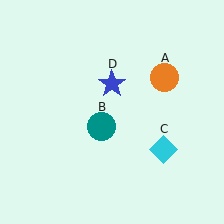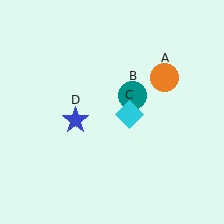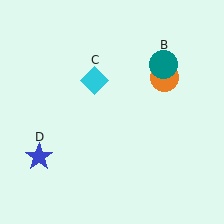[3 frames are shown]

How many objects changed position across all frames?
3 objects changed position: teal circle (object B), cyan diamond (object C), blue star (object D).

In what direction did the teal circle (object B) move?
The teal circle (object B) moved up and to the right.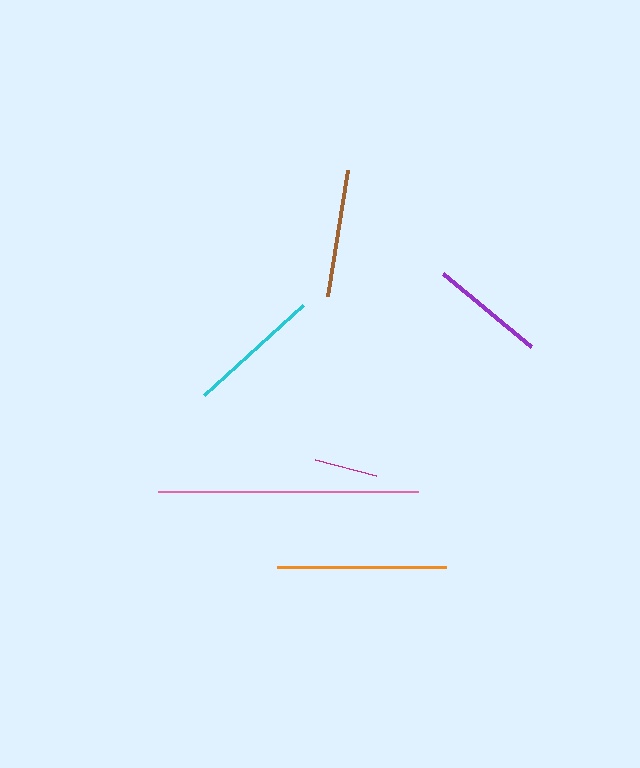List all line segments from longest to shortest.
From longest to shortest: pink, orange, cyan, brown, purple, magenta.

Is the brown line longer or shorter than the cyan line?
The cyan line is longer than the brown line.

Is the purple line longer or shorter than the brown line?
The brown line is longer than the purple line.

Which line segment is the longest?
The pink line is the longest at approximately 260 pixels.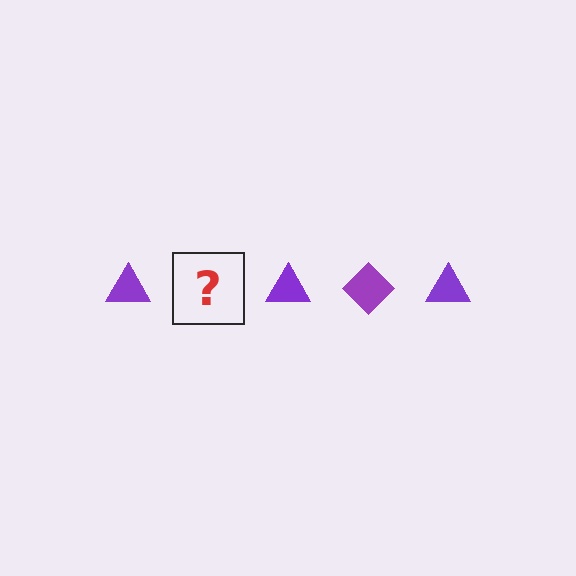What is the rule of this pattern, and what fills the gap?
The rule is that the pattern cycles through triangle, diamond shapes in purple. The gap should be filled with a purple diamond.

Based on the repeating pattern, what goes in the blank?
The blank should be a purple diamond.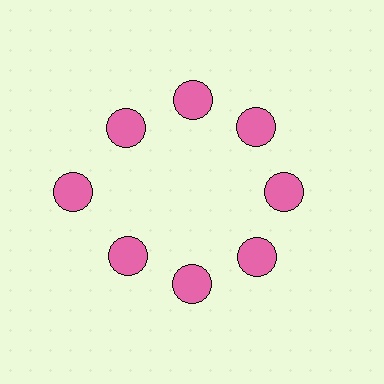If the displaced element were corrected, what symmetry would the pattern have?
It would have 8-fold rotational symmetry — the pattern would map onto itself every 45 degrees.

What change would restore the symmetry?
The symmetry would be restored by moving it inward, back onto the ring so that all 8 circles sit at equal angles and equal distance from the center.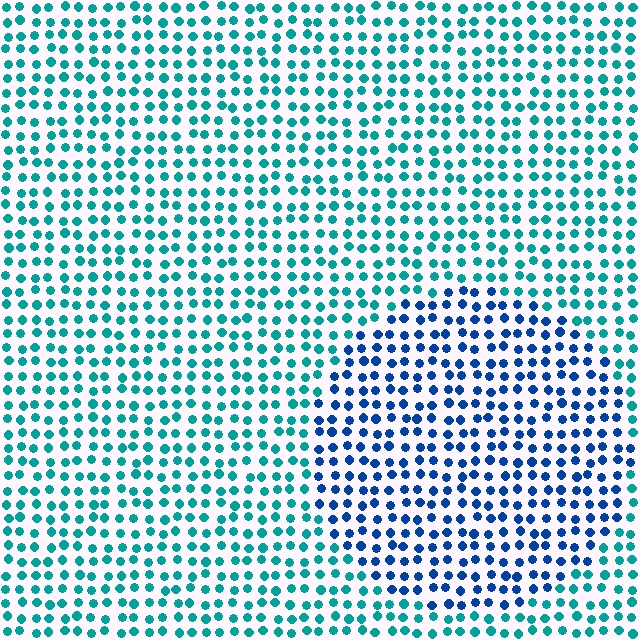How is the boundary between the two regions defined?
The boundary is defined purely by a slight shift in hue (about 39 degrees). Spacing, size, and orientation are identical on both sides.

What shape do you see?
I see a circle.